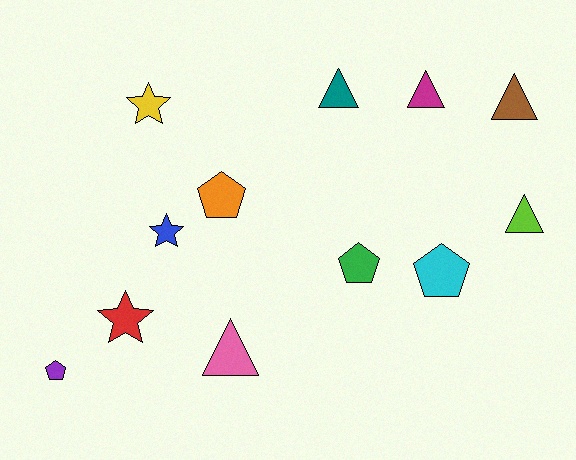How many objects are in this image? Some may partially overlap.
There are 12 objects.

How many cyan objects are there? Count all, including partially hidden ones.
There is 1 cyan object.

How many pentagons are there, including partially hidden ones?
There are 4 pentagons.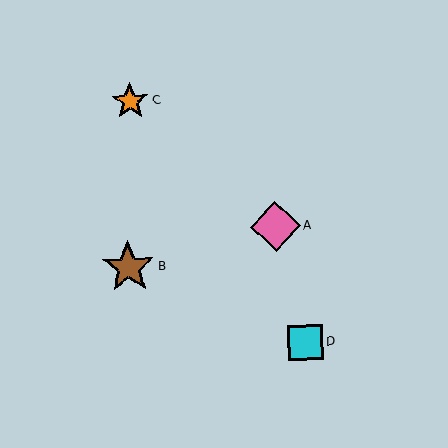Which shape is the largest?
The brown star (labeled B) is the largest.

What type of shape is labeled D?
Shape D is a cyan square.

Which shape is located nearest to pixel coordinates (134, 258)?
The brown star (labeled B) at (129, 267) is nearest to that location.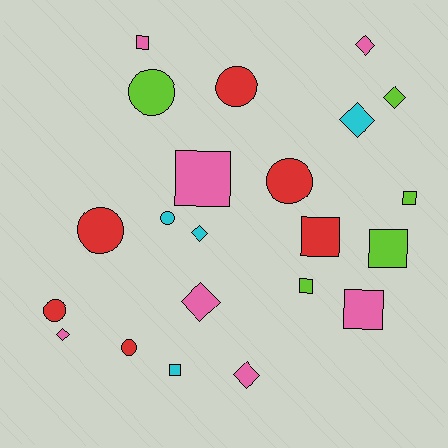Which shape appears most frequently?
Square, with 8 objects.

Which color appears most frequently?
Pink, with 7 objects.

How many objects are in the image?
There are 22 objects.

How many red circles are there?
There are 5 red circles.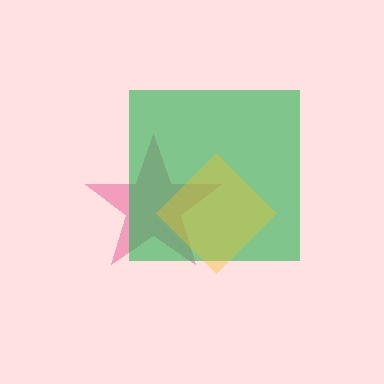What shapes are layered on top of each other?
The layered shapes are: a pink star, a green square, a yellow diamond.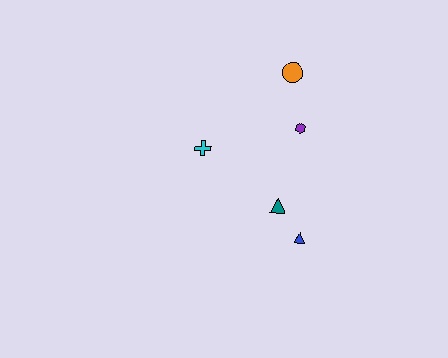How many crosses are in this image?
There is 1 cross.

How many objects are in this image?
There are 5 objects.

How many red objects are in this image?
There are no red objects.